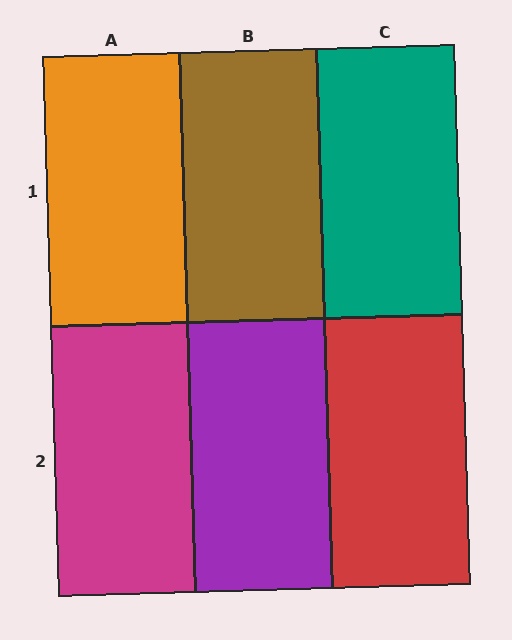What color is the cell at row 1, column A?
Orange.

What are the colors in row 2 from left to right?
Magenta, purple, red.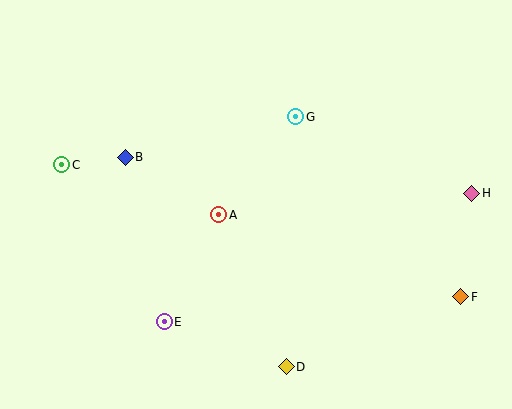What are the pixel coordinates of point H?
Point H is at (472, 193).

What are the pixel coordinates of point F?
Point F is at (461, 297).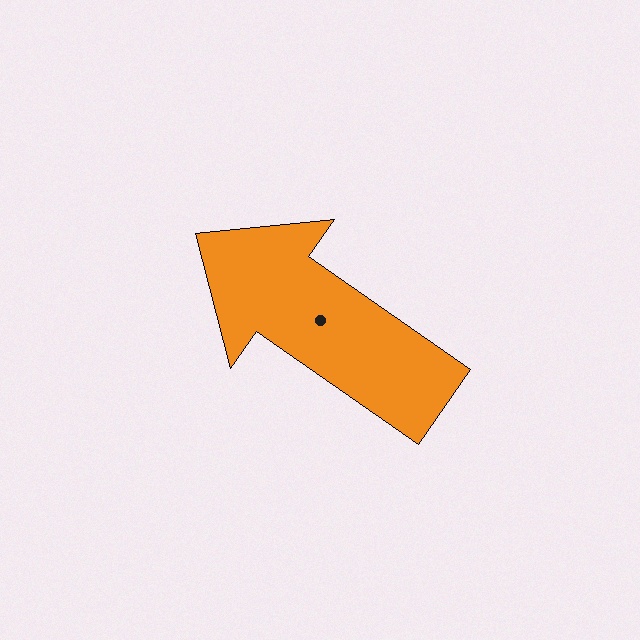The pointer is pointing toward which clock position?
Roughly 10 o'clock.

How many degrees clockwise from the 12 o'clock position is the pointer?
Approximately 305 degrees.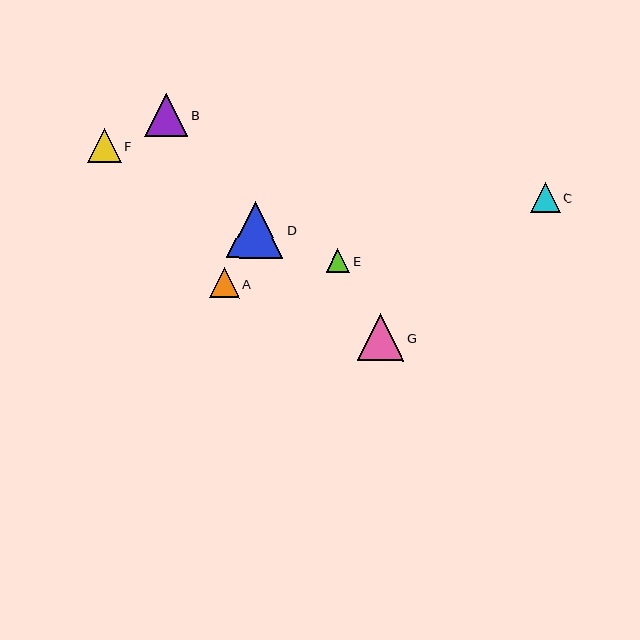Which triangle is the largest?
Triangle D is the largest with a size of approximately 57 pixels.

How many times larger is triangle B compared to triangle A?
Triangle B is approximately 1.4 times the size of triangle A.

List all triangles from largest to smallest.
From largest to smallest: D, G, B, F, A, C, E.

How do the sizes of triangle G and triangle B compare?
Triangle G and triangle B are approximately the same size.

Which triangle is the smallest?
Triangle E is the smallest with a size of approximately 24 pixels.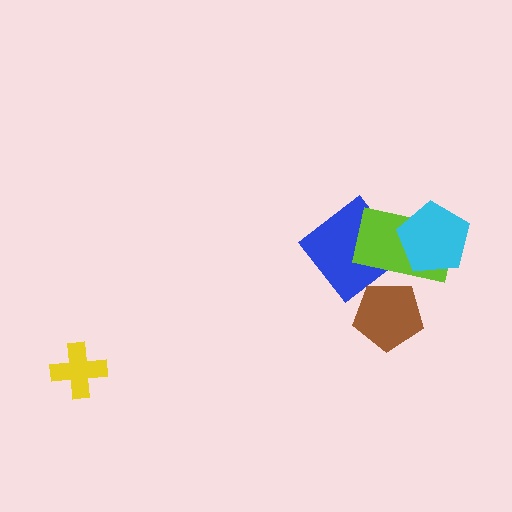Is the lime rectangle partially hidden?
Yes, it is partially covered by another shape.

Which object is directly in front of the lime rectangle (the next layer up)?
The cyan pentagon is directly in front of the lime rectangle.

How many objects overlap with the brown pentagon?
1 object overlaps with the brown pentagon.